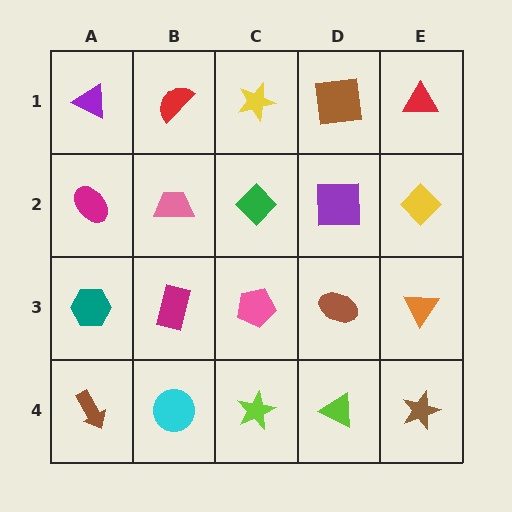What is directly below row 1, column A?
A magenta ellipse.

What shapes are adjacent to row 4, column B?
A magenta rectangle (row 3, column B), a brown arrow (row 4, column A), a lime star (row 4, column C).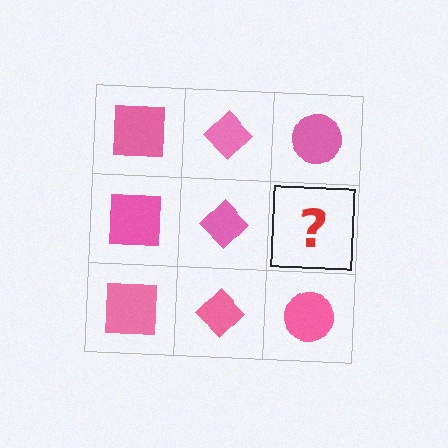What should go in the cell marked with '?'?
The missing cell should contain a pink circle.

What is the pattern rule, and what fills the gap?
The rule is that each column has a consistent shape. The gap should be filled with a pink circle.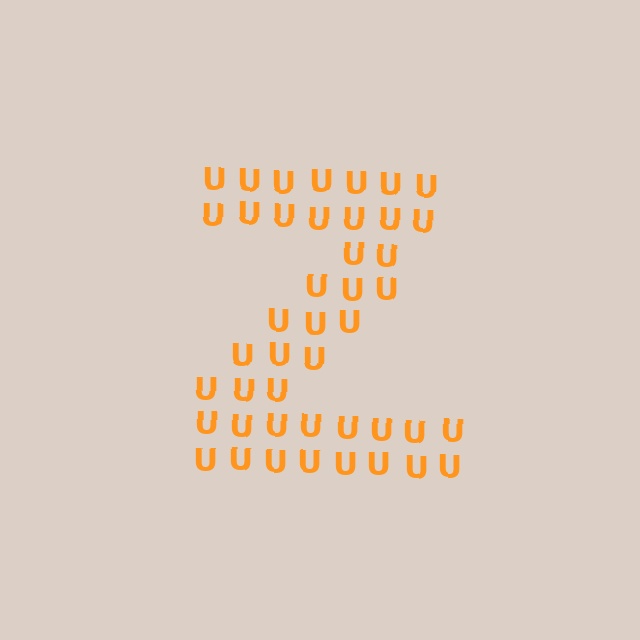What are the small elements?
The small elements are letter U's.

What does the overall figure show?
The overall figure shows the letter Z.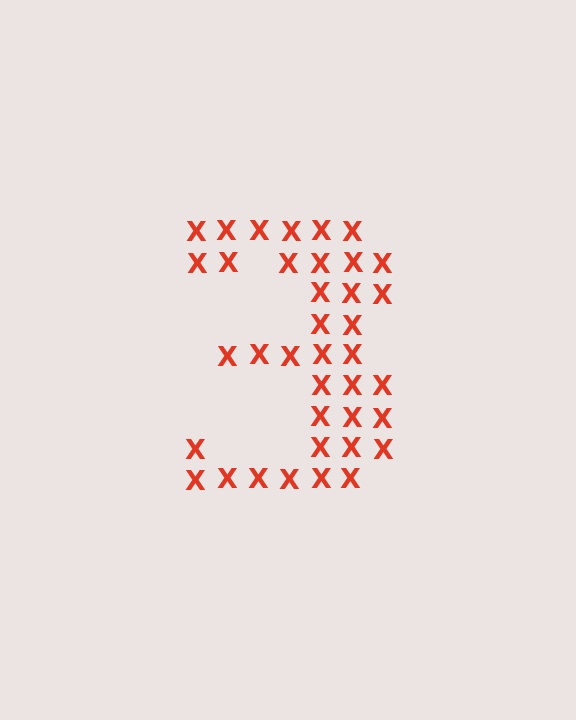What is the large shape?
The large shape is the digit 3.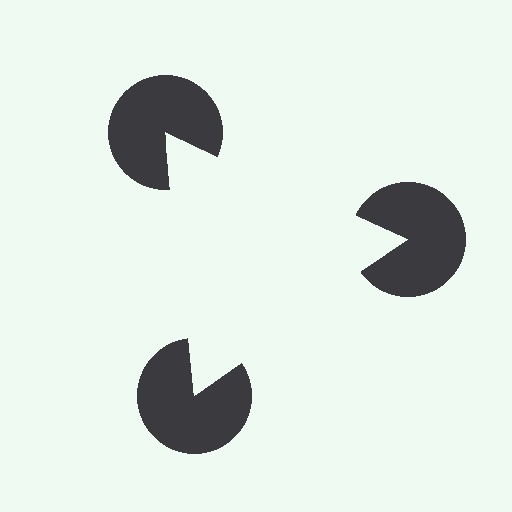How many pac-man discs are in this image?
There are 3 — one at each vertex of the illusory triangle.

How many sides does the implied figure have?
3 sides.